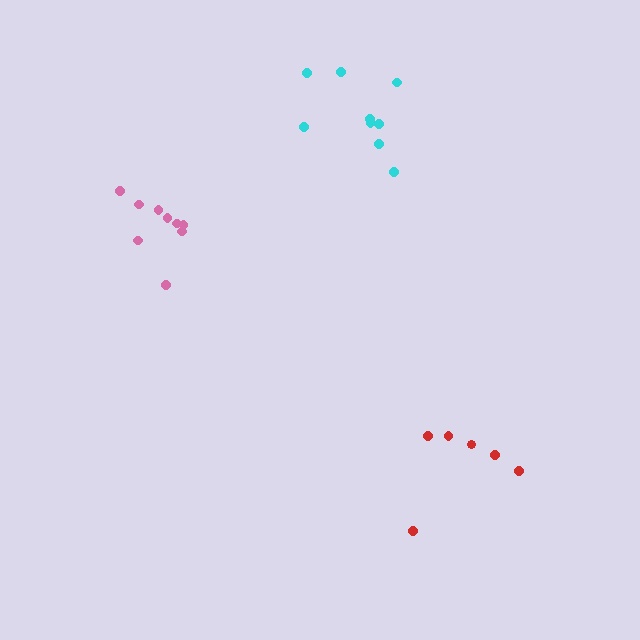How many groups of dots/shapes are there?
There are 3 groups.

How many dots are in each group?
Group 1: 9 dots, Group 2: 9 dots, Group 3: 6 dots (24 total).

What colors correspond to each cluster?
The clusters are colored: cyan, pink, red.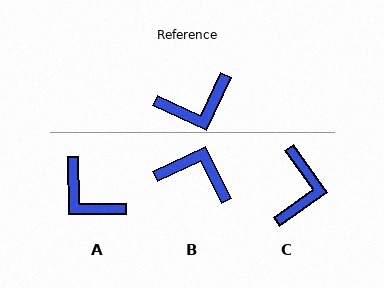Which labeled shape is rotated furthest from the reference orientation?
B, about 141 degrees away.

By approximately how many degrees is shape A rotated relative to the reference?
Approximately 64 degrees clockwise.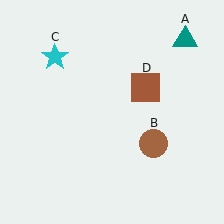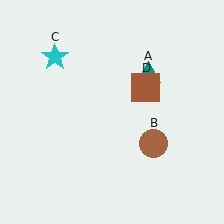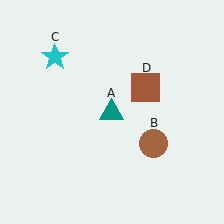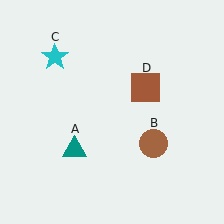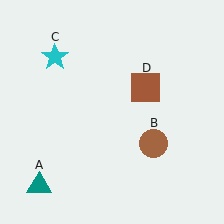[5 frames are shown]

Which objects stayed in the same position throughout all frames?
Brown circle (object B) and cyan star (object C) and brown square (object D) remained stationary.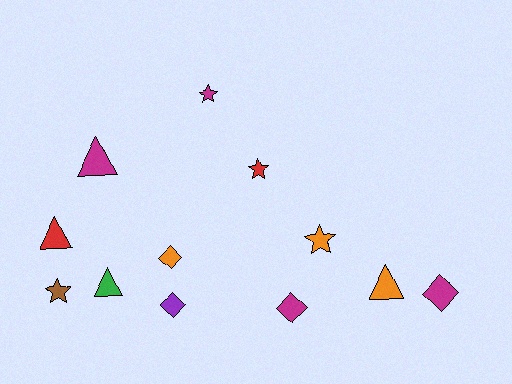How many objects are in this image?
There are 12 objects.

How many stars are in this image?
There are 4 stars.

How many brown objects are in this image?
There is 1 brown object.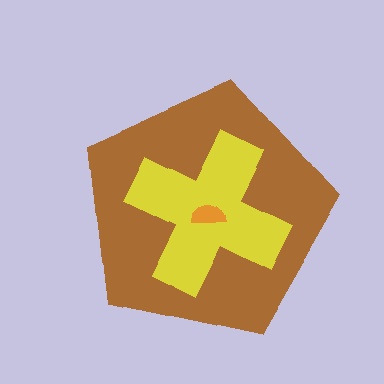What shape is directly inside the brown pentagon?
The yellow cross.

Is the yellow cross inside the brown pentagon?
Yes.